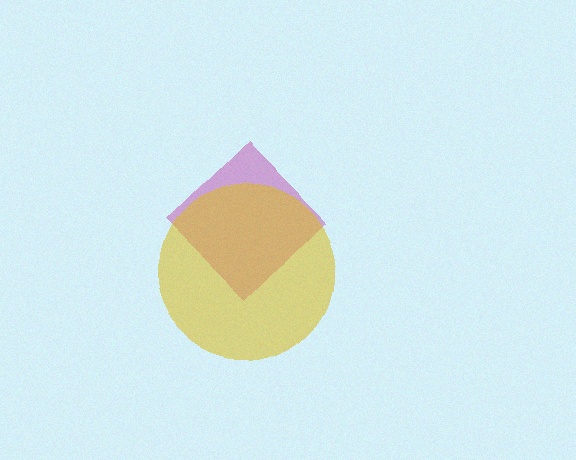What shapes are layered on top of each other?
The layered shapes are: a magenta diamond, a yellow circle.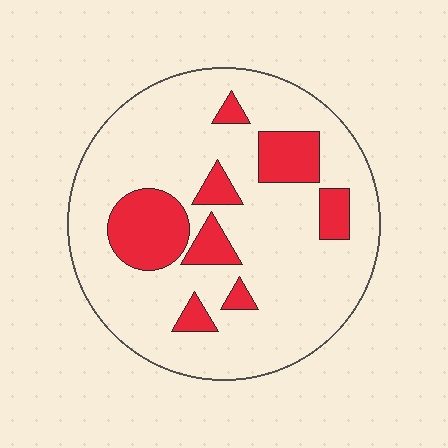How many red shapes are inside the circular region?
8.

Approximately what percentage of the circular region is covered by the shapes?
Approximately 20%.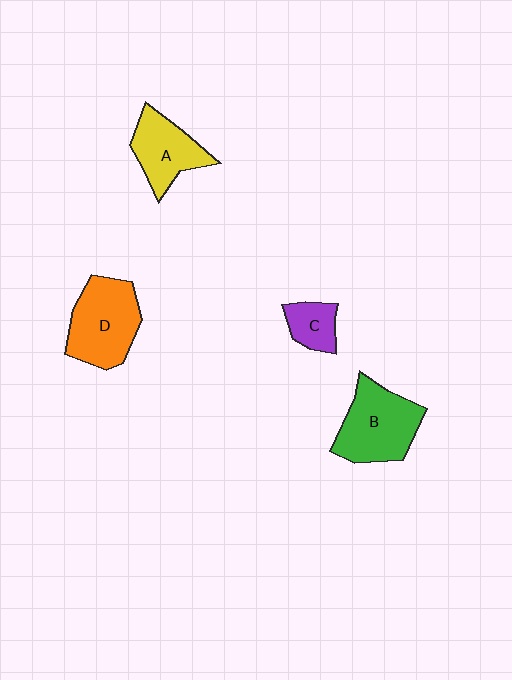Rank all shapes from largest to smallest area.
From largest to smallest: B (green), D (orange), A (yellow), C (purple).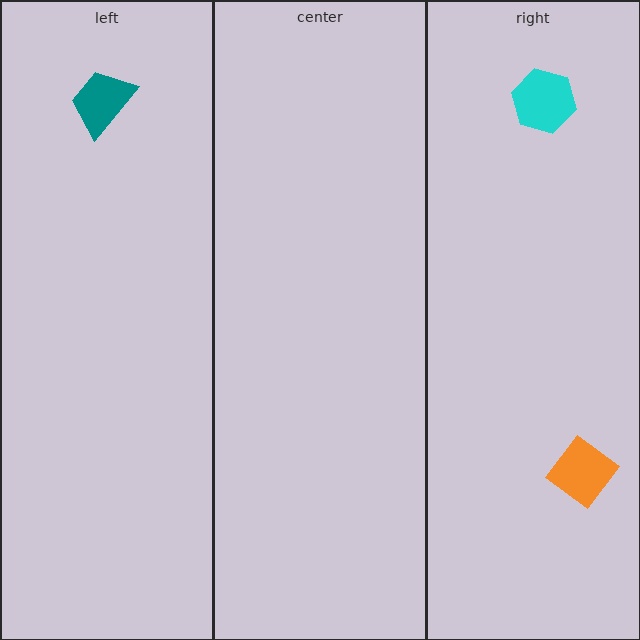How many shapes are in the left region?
1.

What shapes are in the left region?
The teal trapezoid.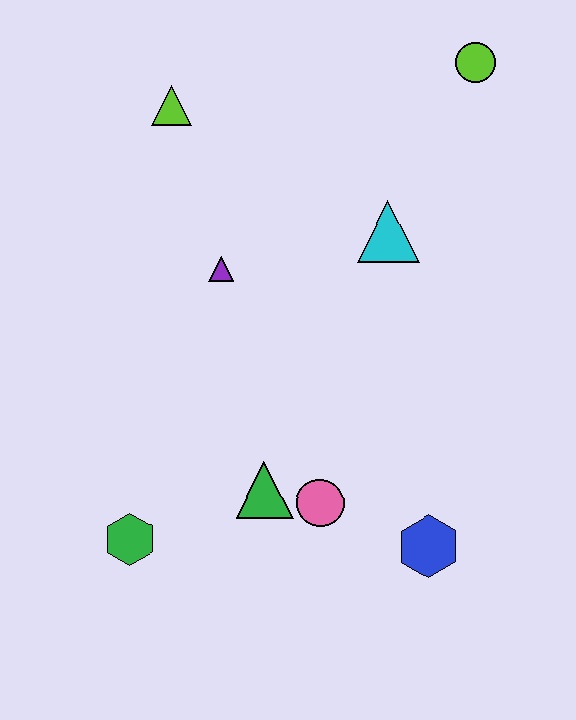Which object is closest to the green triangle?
The pink circle is closest to the green triangle.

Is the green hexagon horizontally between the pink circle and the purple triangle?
No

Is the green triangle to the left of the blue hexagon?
Yes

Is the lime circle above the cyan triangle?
Yes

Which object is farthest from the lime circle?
The green hexagon is farthest from the lime circle.